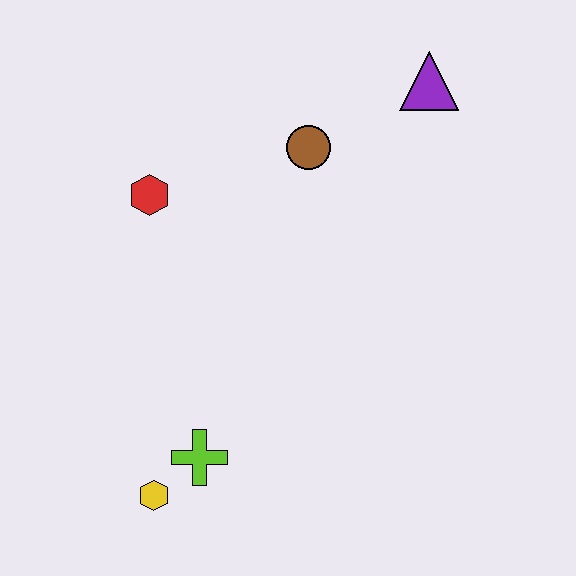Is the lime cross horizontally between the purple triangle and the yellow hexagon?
Yes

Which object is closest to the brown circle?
The purple triangle is closest to the brown circle.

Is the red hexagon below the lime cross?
No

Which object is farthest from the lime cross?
The purple triangle is farthest from the lime cross.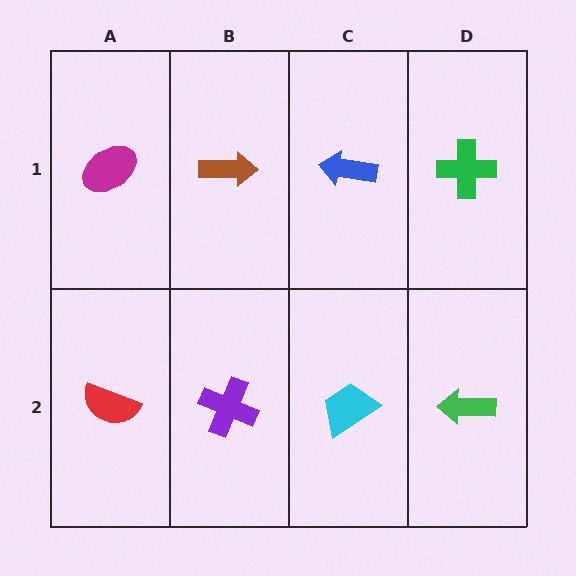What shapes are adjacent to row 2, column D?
A green cross (row 1, column D), a cyan trapezoid (row 2, column C).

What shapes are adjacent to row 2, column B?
A brown arrow (row 1, column B), a red semicircle (row 2, column A), a cyan trapezoid (row 2, column C).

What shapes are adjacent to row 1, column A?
A red semicircle (row 2, column A), a brown arrow (row 1, column B).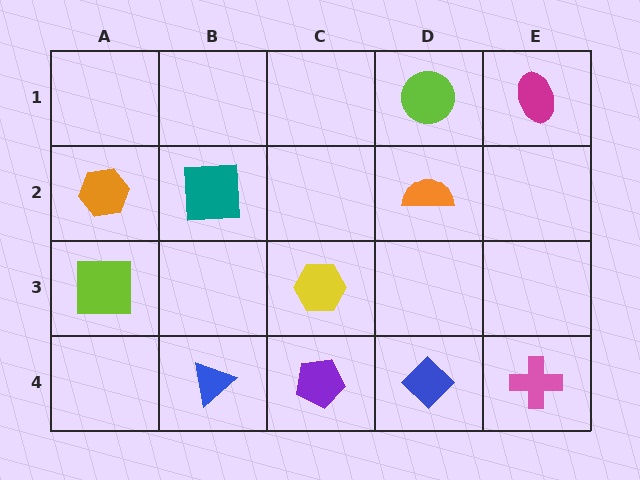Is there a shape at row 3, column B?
No, that cell is empty.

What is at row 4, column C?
A purple pentagon.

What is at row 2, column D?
An orange semicircle.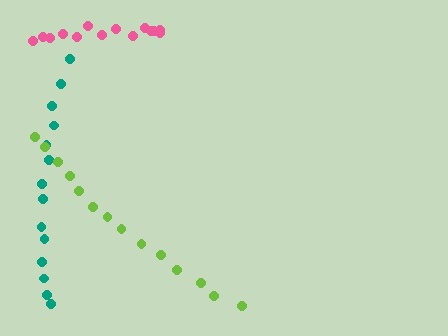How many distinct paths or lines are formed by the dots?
There are 3 distinct paths.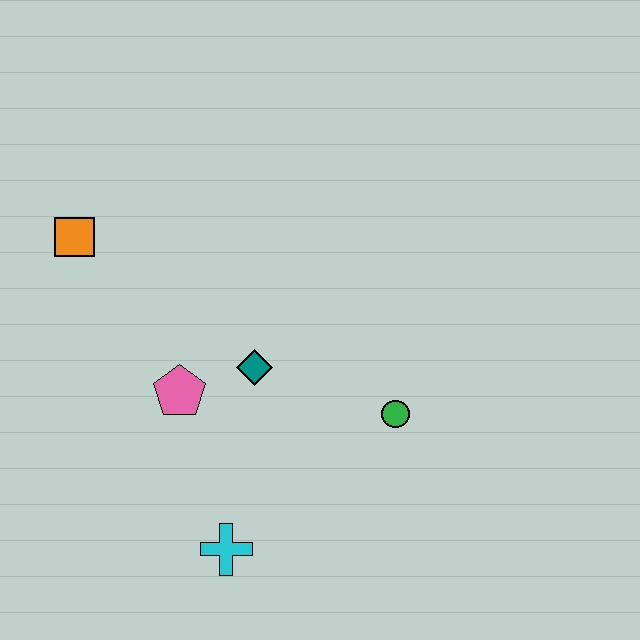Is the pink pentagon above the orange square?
No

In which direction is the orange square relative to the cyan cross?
The orange square is above the cyan cross.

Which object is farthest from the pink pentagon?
The green circle is farthest from the pink pentagon.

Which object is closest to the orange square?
The pink pentagon is closest to the orange square.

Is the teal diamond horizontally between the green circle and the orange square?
Yes